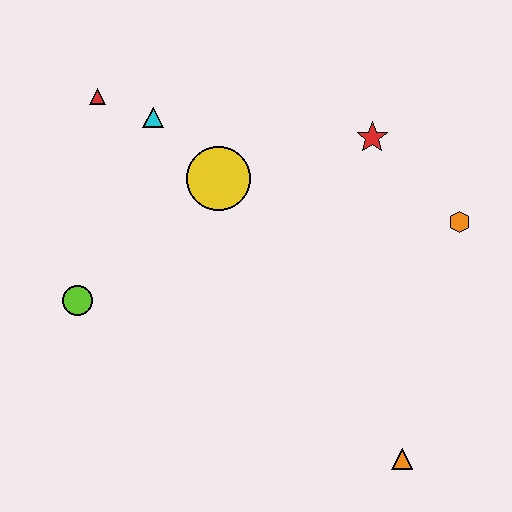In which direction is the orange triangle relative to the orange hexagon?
The orange triangle is below the orange hexagon.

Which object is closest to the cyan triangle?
The red triangle is closest to the cyan triangle.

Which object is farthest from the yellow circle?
The orange triangle is farthest from the yellow circle.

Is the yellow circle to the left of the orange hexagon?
Yes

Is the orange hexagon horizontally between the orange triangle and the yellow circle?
No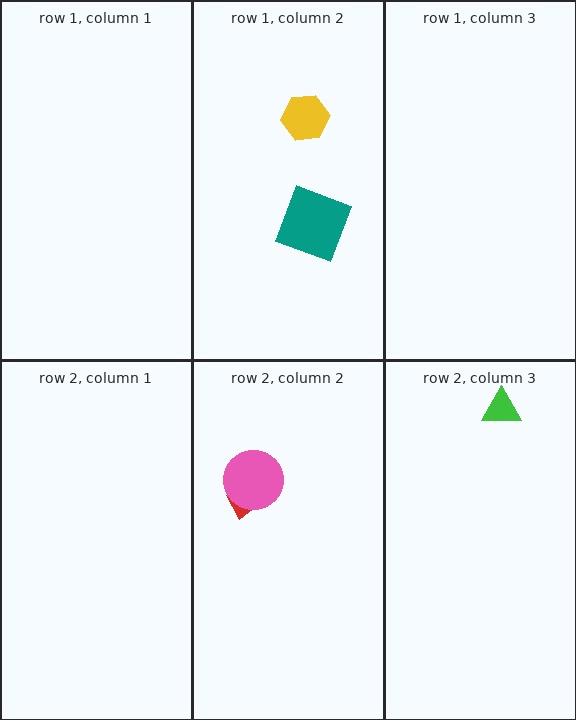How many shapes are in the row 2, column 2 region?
2.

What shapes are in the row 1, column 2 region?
The teal square, the yellow hexagon.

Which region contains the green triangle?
The row 2, column 3 region.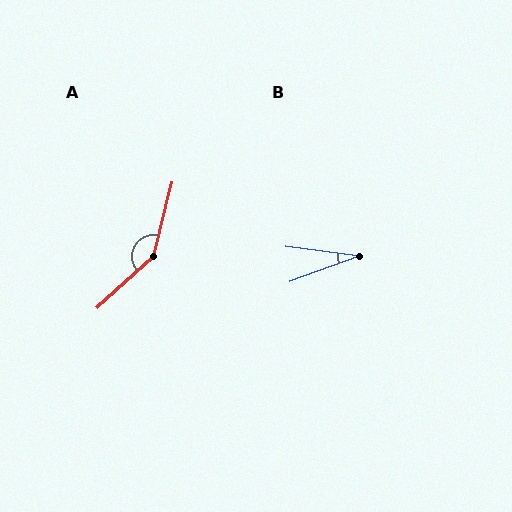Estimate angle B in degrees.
Approximately 28 degrees.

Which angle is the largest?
A, at approximately 146 degrees.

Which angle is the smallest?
B, at approximately 28 degrees.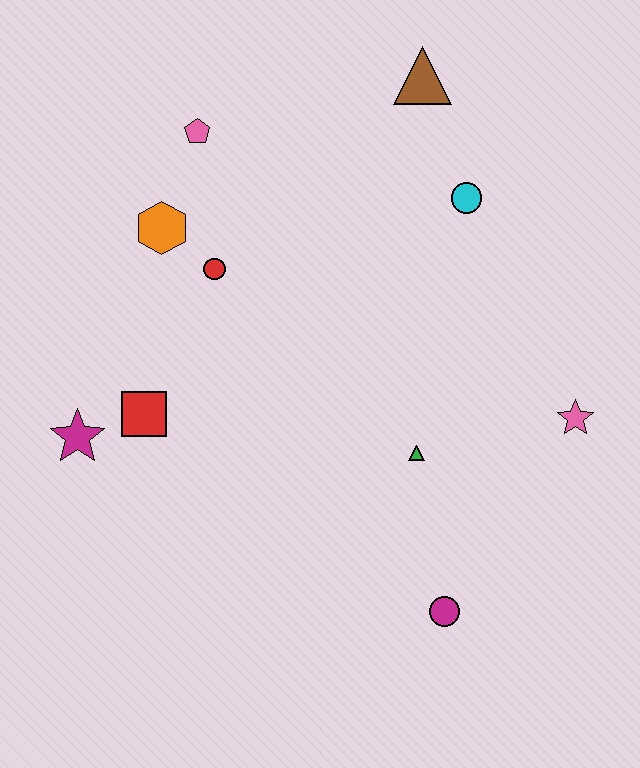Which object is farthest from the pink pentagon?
The magenta circle is farthest from the pink pentagon.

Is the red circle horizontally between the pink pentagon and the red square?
No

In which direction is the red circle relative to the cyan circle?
The red circle is to the left of the cyan circle.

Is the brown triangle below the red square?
No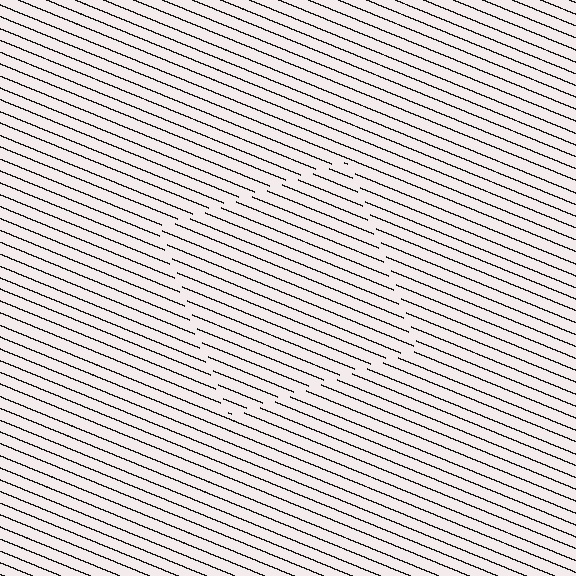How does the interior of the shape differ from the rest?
The interior of the shape contains the same grating, shifted by half a period — the contour is defined by the phase discontinuity where line-ends from the inner and outer gratings abut.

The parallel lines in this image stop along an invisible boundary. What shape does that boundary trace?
An illusory square. The interior of the shape contains the same grating, shifted by half a period — the contour is defined by the phase discontinuity where line-ends from the inner and outer gratings abut.